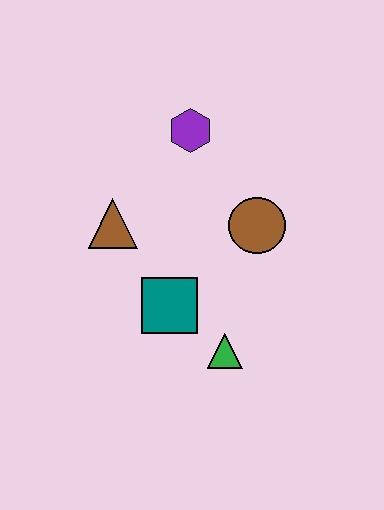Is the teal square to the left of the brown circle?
Yes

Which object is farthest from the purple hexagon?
The green triangle is farthest from the purple hexagon.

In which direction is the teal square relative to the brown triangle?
The teal square is below the brown triangle.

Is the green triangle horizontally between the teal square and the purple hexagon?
No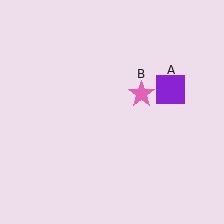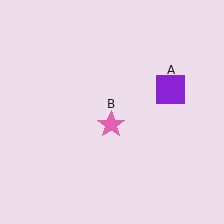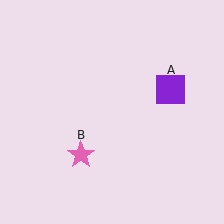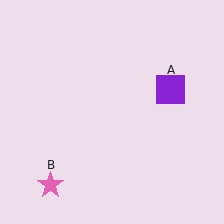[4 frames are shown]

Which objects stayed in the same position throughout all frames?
Purple square (object A) remained stationary.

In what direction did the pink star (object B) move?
The pink star (object B) moved down and to the left.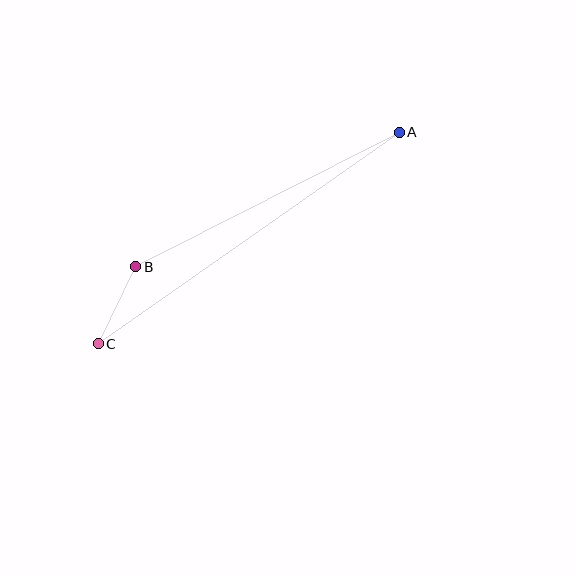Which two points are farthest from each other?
Points A and C are farthest from each other.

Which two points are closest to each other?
Points B and C are closest to each other.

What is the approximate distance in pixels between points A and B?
The distance between A and B is approximately 295 pixels.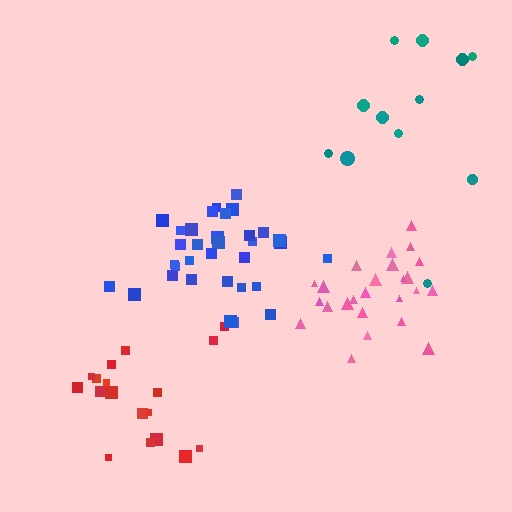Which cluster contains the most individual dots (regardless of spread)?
Blue (34).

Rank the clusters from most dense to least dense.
blue, pink, red, teal.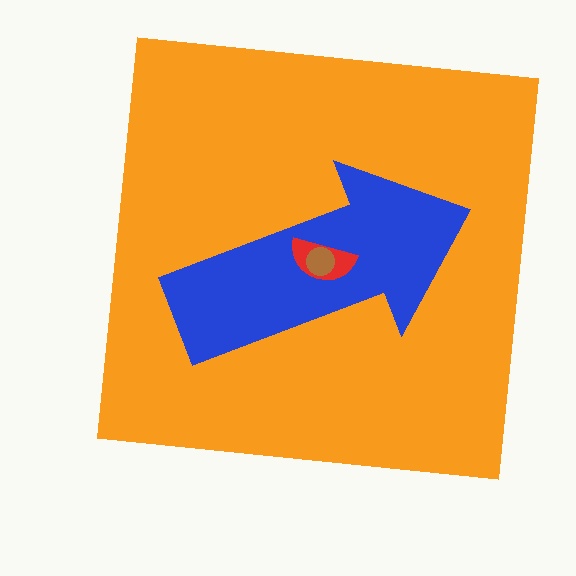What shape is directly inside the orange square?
The blue arrow.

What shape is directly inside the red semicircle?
The brown circle.